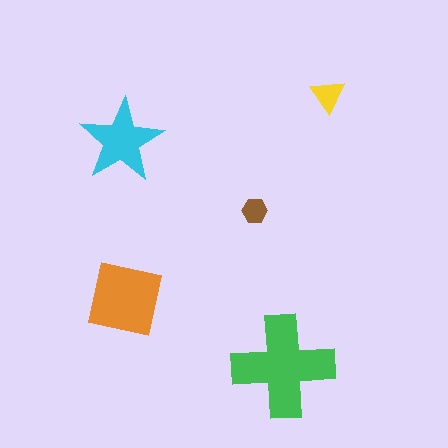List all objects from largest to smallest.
The green cross, the orange square, the cyan star, the yellow triangle, the brown hexagon.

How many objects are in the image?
There are 5 objects in the image.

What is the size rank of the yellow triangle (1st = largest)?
4th.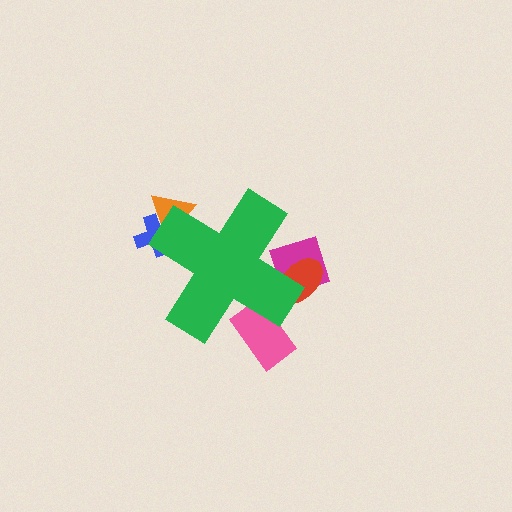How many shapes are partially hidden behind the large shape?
5 shapes are partially hidden.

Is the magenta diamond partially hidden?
Yes, the magenta diamond is partially hidden behind the green cross.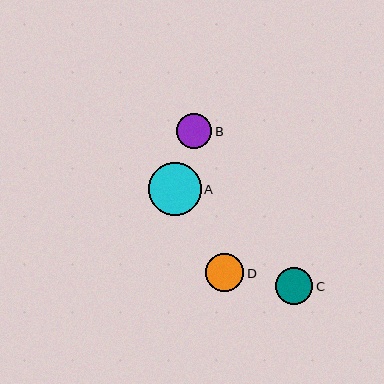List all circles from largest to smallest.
From largest to smallest: A, D, C, B.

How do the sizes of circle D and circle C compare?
Circle D and circle C are approximately the same size.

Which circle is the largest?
Circle A is the largest with a size of approximately 53 pixels.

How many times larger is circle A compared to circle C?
Circle A is approximately 1.4 times the size of circle C.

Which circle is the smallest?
Circle B is the smallest with a size of approximately 35 pixels.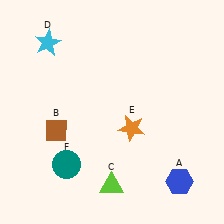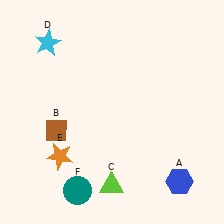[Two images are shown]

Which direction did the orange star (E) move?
The orange star (E) moved left.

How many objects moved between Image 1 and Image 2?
2 objects moved between the two images.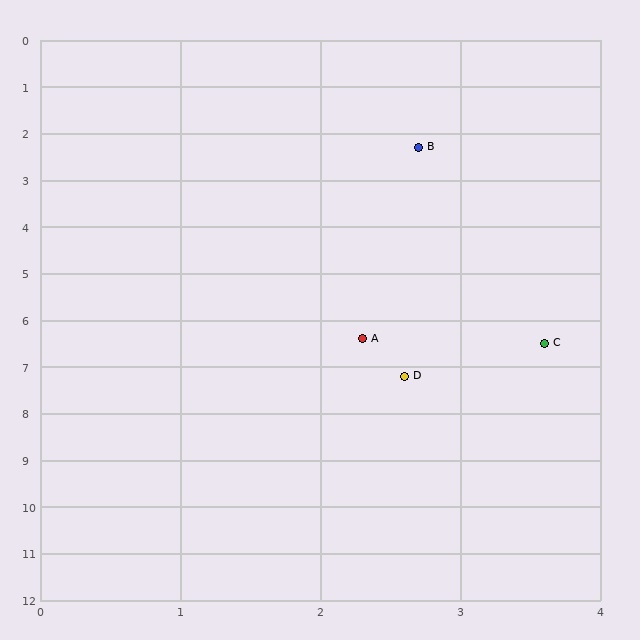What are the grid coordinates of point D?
Point D is at approximately (2.6, 7.2).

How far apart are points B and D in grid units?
Points B and D are about 4.9 grid units apart.